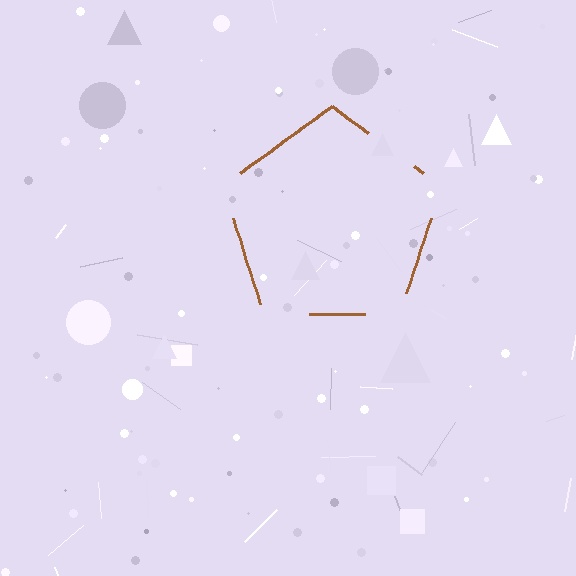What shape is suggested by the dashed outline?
The dashed outline suggests a pentagon.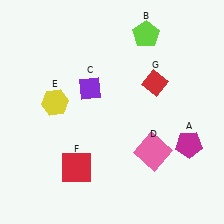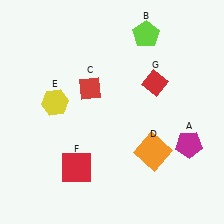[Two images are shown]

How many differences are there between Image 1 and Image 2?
There are 2 differences between the two images.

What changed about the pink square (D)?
In Image 1, D is pink. In Image 2, it changed to orange.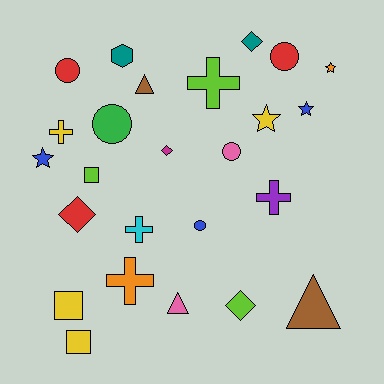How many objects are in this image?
There are 25 objects.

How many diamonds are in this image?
There are 4 diamonds.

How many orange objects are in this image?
There are 2 orange objects.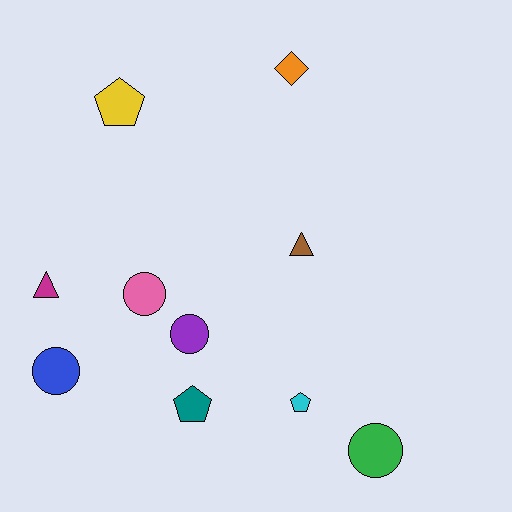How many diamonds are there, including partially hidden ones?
There is 1 diamond.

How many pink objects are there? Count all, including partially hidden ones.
There is 1 pink object.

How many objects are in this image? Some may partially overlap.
There are 10 objects.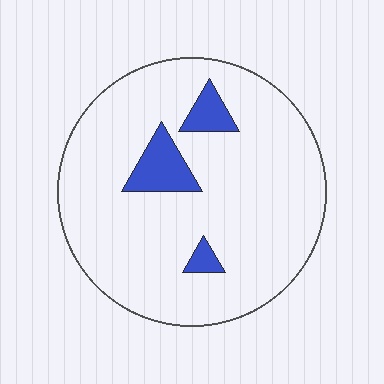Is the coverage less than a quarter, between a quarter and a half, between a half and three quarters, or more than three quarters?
Less than a quarter.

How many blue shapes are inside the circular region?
3.